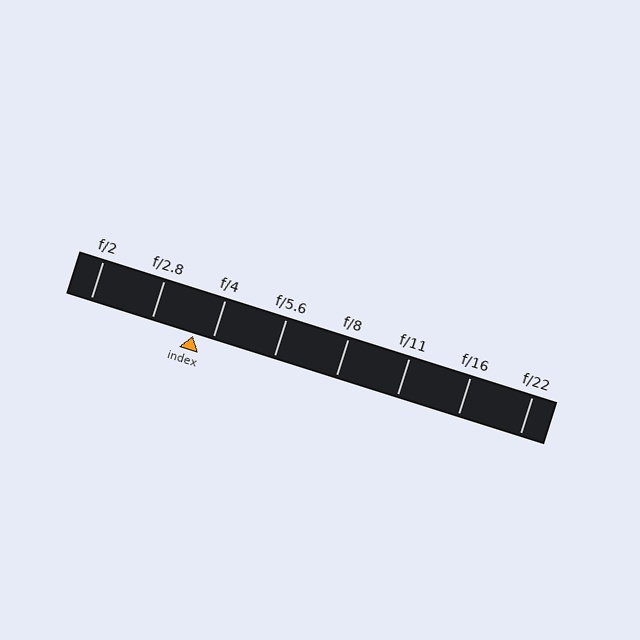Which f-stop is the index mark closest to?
The index mark is closest to f/4.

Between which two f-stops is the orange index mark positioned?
The index mark is between f/2.8 and f/4.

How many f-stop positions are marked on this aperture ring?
There are 8 f-stop positions marked.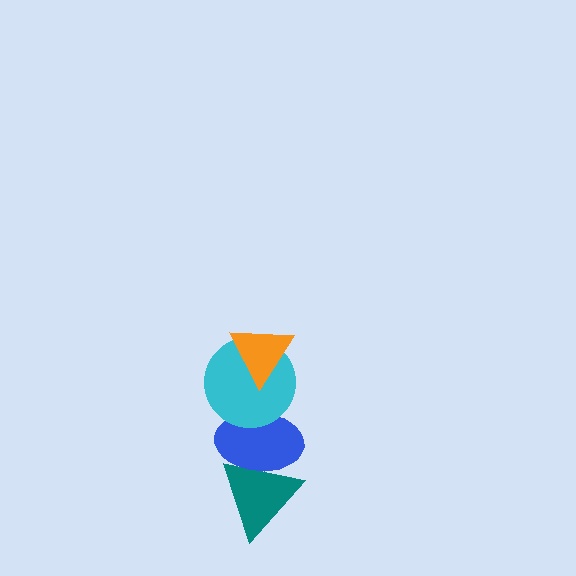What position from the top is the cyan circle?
The cyan circle is 2nd from the top.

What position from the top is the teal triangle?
The teal triangle is 4th from the top.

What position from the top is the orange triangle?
The orange triangle is 1st from the top.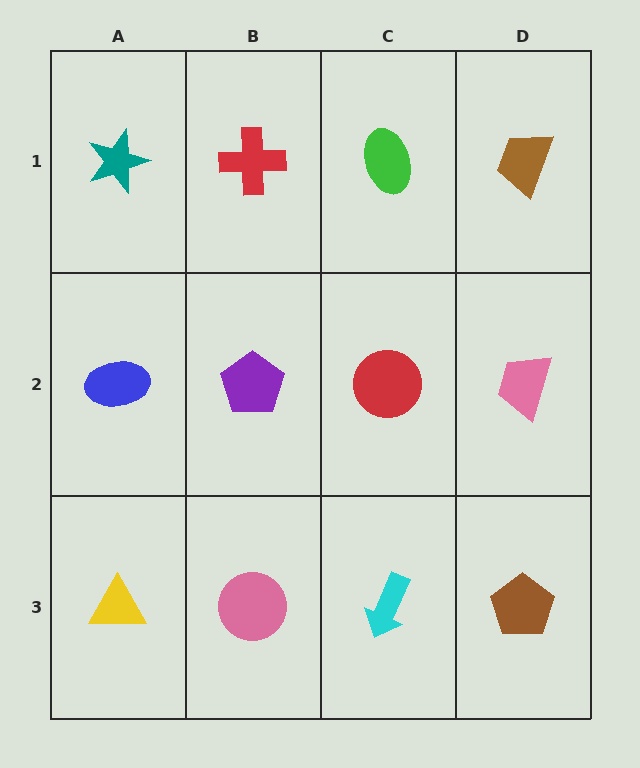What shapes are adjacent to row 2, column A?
A teal star (row 1, column A), a yellow triangle (row 3, column A), a purple pentagon (row 2, column B).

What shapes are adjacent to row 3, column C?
A red circle (row 2, column C), a pink circle (row 3, column B), a brown pentagon (row 3, column D).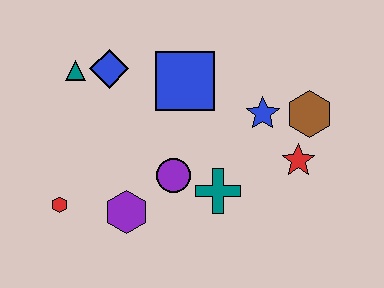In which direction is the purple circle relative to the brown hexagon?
The purple circle is to the left of the brown hexagon.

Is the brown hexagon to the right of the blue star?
Yes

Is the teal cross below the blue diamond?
Yes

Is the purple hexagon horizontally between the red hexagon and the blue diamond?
No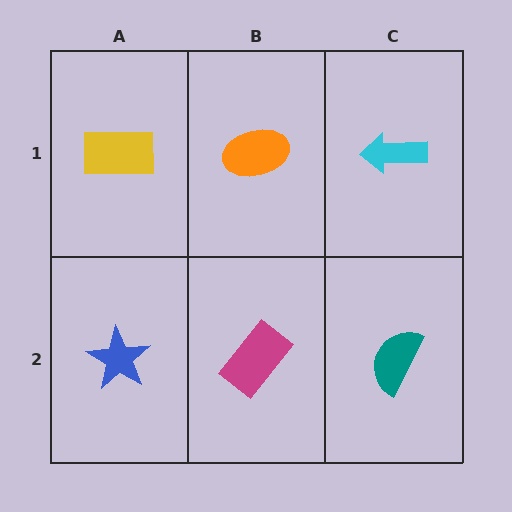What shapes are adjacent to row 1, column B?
A magenta rectangle (row 2, column B), a yellow rectangle (row 1, column A), a cyan arrow (row 1, column C).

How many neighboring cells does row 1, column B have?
3.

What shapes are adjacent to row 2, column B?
An orange ellipse (row 1, column B), a blue star (row 2, column A), a teal semicircle (row 2, column C).